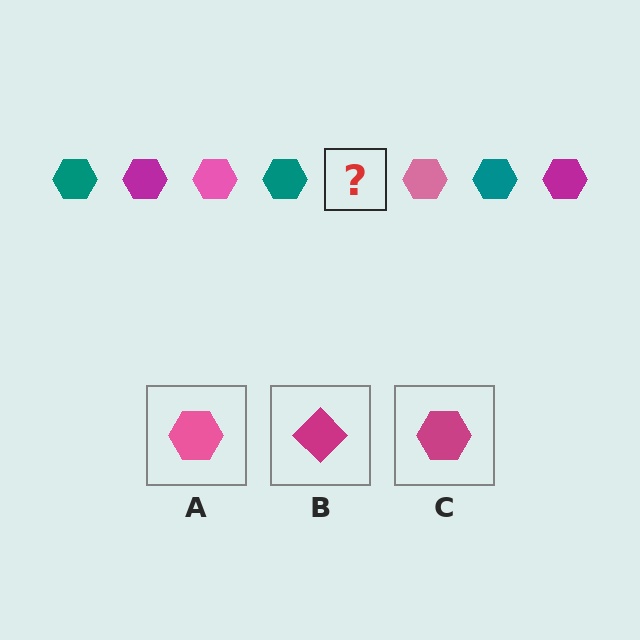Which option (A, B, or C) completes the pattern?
C.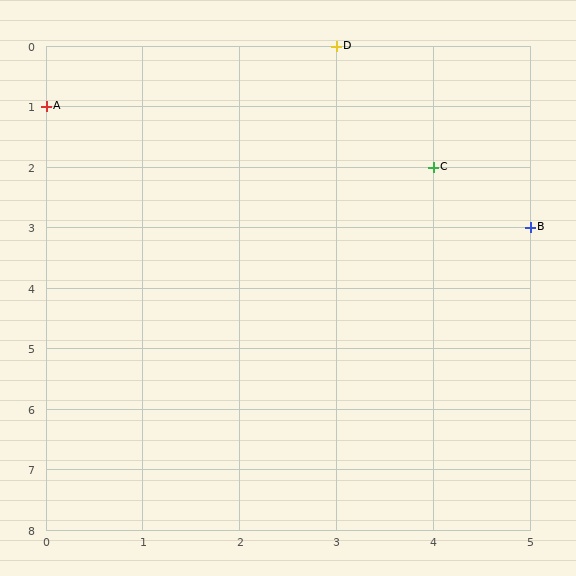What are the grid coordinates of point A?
Point A is at grid coordinates (0, 1).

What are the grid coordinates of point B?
Point B is at grid coordinates (5, 3).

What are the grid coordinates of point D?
Point D is at grid coordinates (3, 0).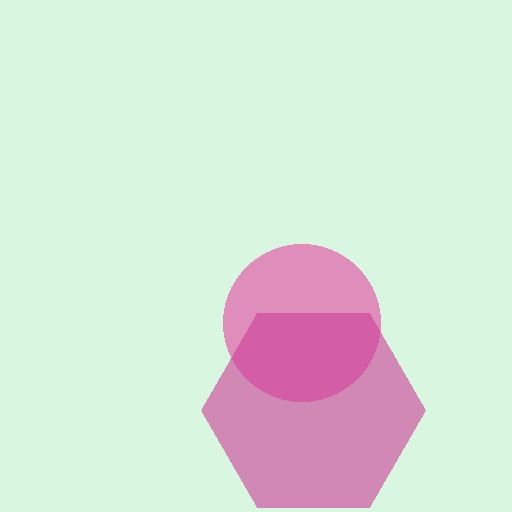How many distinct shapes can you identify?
There are 2 distinct shapes: a pink circle, a magenta hexagon.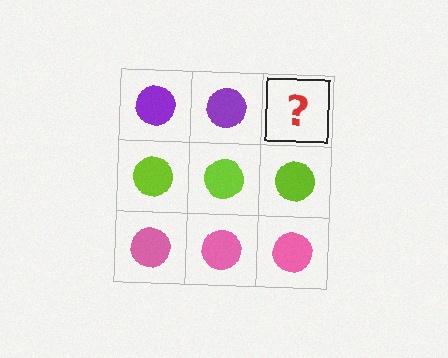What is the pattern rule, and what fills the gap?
The rule is that each row has a consistent color. The gap should be filled with a purple circle.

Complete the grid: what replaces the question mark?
The question mark should be replaced with a purple circle.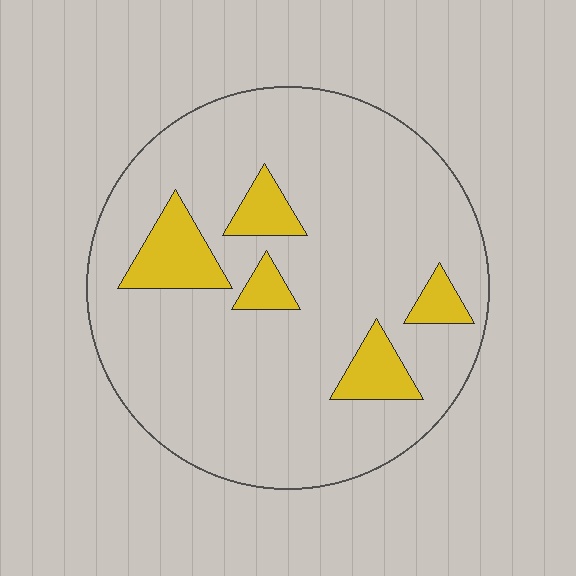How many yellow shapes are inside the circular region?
5.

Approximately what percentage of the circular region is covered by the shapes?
Approximately 15%.